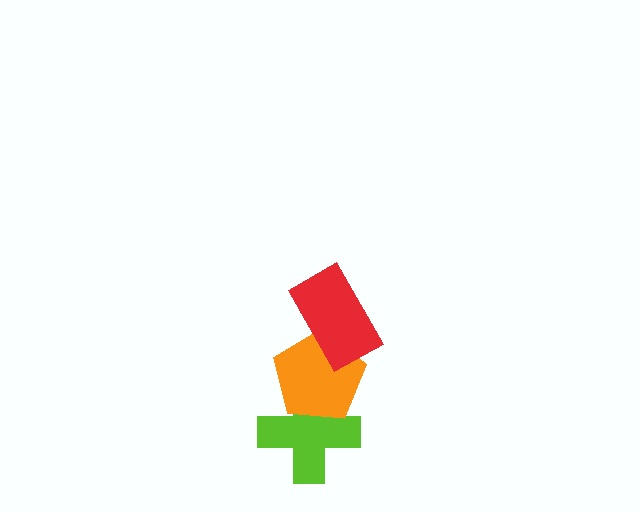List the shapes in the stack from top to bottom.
From top to bottom: the red rectangle, the orange pentagon, the lime cross.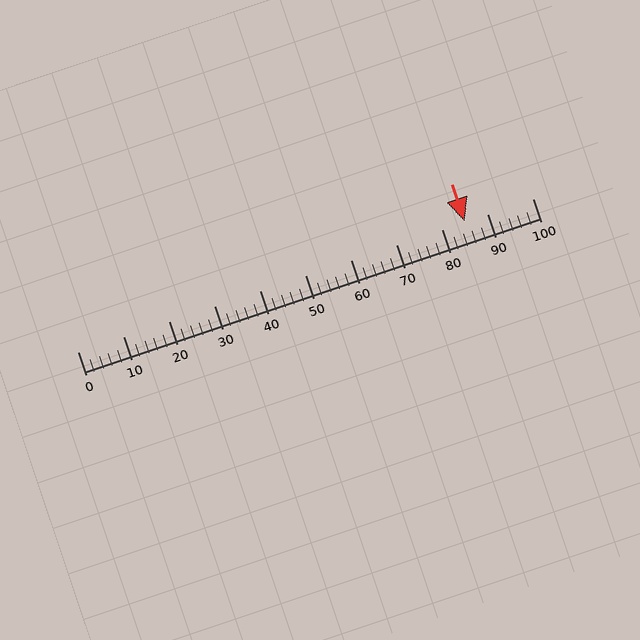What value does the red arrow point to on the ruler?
The red arrow points to approximately 85.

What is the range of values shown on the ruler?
The ruler shows values from 0 to 100.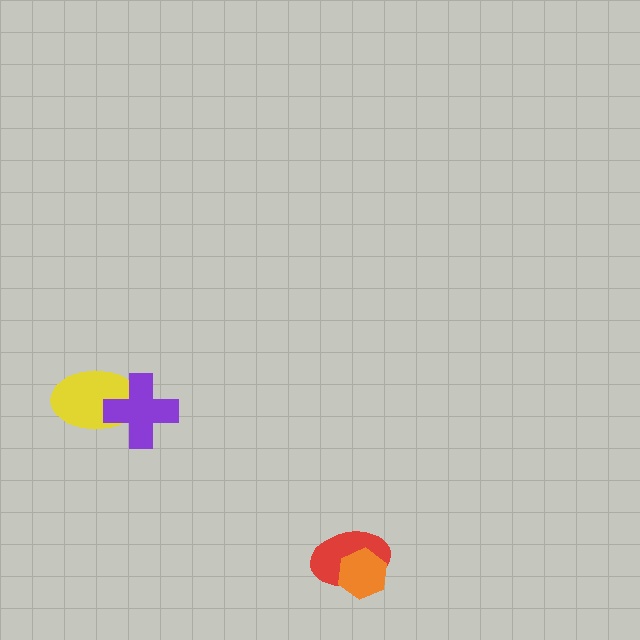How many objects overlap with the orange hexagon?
1 object overlaps with the orange hexagon.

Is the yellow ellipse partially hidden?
Yes, it is partially covered by another shape.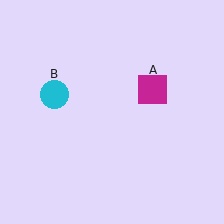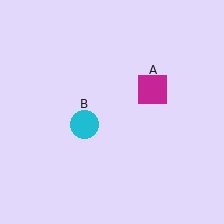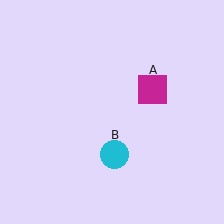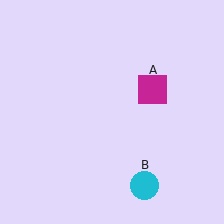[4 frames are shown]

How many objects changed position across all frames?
1 object changed position: cyan circle (object B).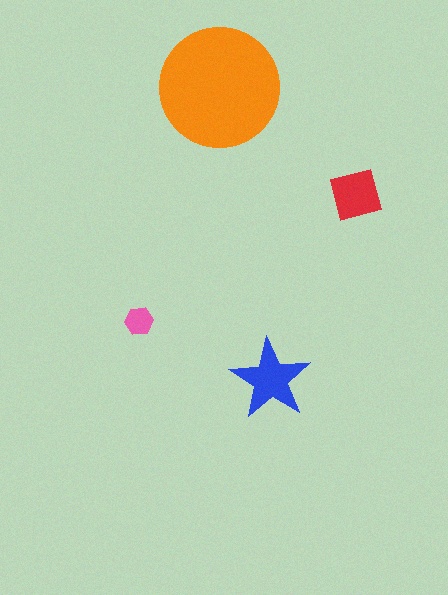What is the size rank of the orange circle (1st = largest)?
1st.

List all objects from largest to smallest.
The orange circle, the blue star, the red square, the pink hexagon.